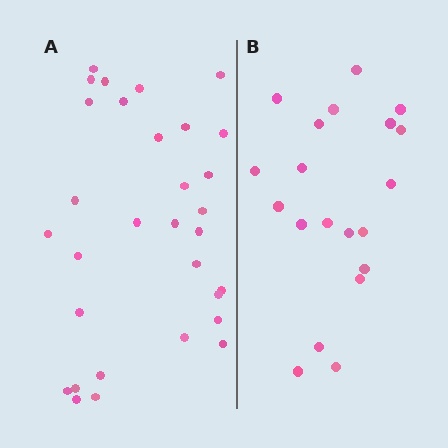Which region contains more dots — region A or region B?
Region A (the left region) has more dots.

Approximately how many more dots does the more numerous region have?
Region A has roughly 12 or so more dots than region B.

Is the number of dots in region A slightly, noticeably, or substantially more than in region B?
Region A has substantially more. The ratio is roughly 1.6 to 1.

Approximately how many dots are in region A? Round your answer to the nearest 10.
About 30 dots. (The exact count is 31, which rounds to 30.)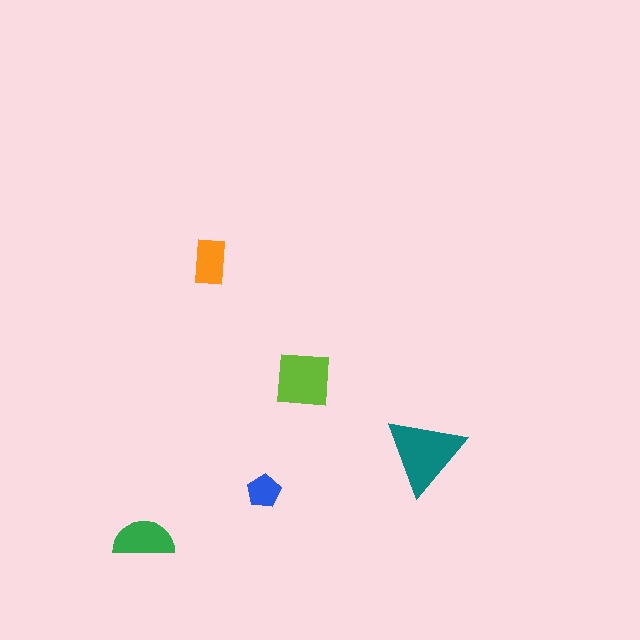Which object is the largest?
The teal triangle.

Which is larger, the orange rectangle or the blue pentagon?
The orange rectangle.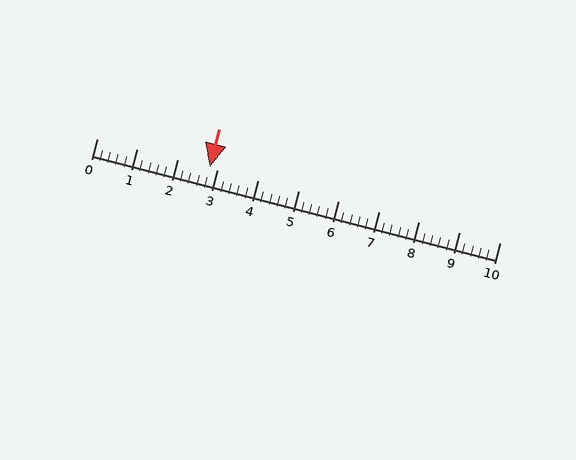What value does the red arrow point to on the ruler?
The red arrow points to approximately 2.8.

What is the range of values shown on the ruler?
The ruler shows values from 0 to 10.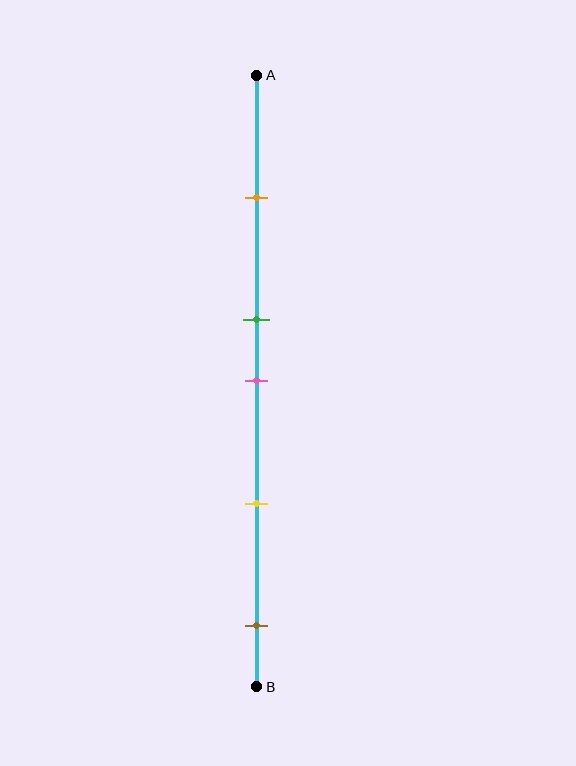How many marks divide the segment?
There are 5 marks dividing the segment.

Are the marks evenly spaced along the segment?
No, the marks are not evenly spaced.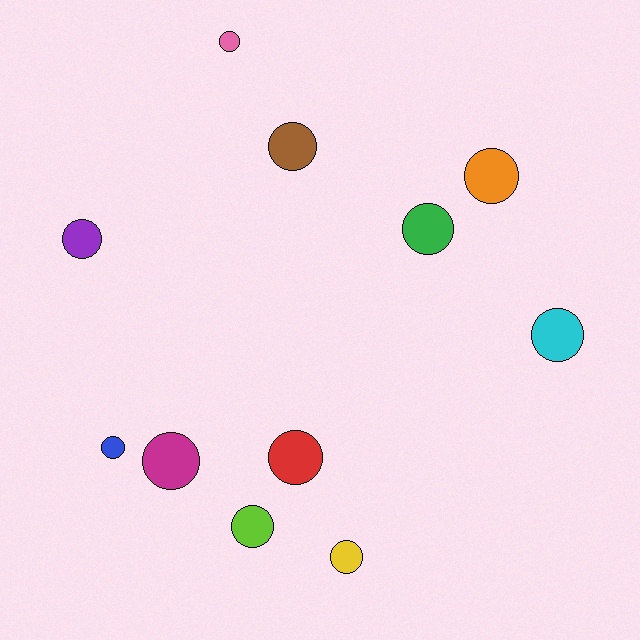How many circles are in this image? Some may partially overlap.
There are 11 circles.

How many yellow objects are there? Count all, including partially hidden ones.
There is 1 yellow object.